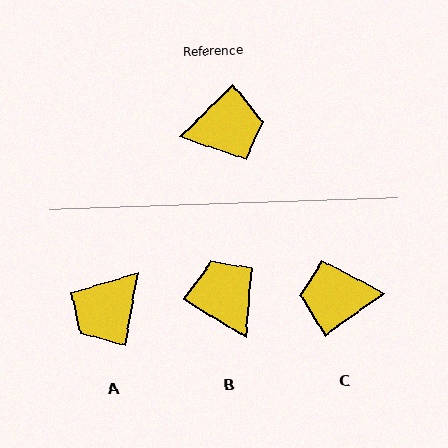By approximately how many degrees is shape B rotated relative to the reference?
Approximately 104 degrees counter-clockwise.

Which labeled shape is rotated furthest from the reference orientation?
C, about 172 degrees away.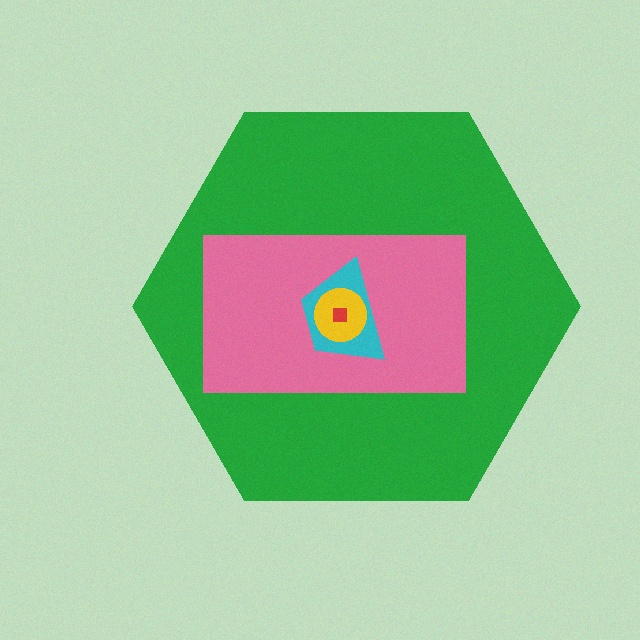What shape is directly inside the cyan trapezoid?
The yellow circle.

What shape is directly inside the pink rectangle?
The cyan trapezoid.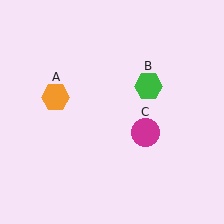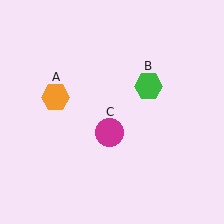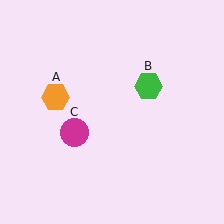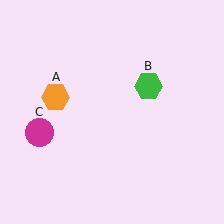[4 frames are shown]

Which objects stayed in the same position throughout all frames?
Orange hexagon (object A) and green hexagon (object B) remained stationary.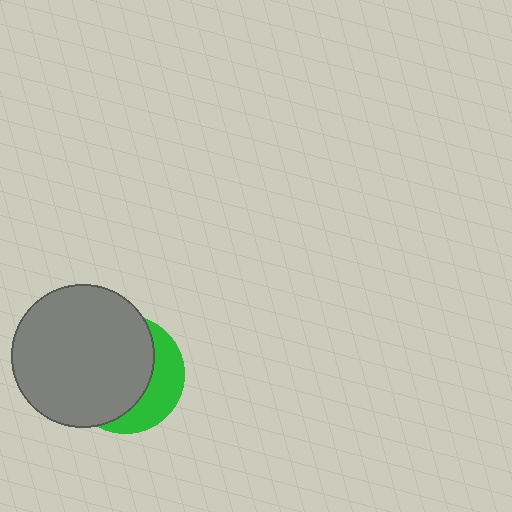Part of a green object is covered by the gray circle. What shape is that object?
It is a circle.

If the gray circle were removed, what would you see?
You would see the complete green circle.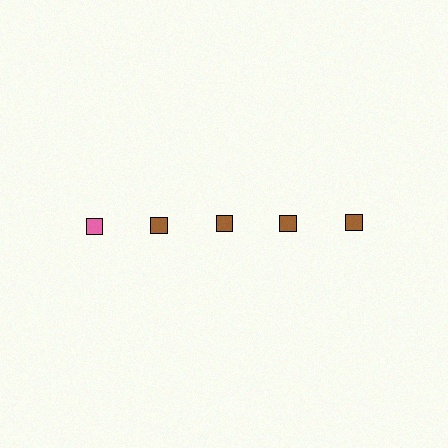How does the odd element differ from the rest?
It has a different color: pink instead of brown.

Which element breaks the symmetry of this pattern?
The pink square in the top row, leftmost column breaks the symmetry. All other shapes are brown squares.